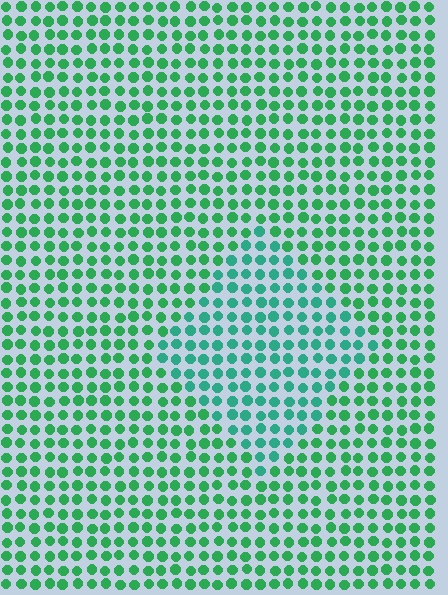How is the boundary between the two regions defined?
The boundary is defined purely by a slight shift in hue (about 25 degrees). Spacing, size, and orientation are identical on both sides.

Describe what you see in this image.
The image is filled with small green elements in a uniform arrangement. A diamond-shaped region is visible where the elements are tinted to a slightly different hue, forming a subtle color boundary.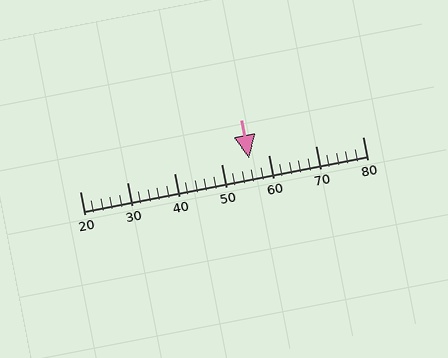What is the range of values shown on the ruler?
The ruler shows values from 20 to 80.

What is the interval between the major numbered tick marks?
The major tick marks are spaced 10 units apart.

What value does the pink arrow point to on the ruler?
The pink arrow points to approximately 56.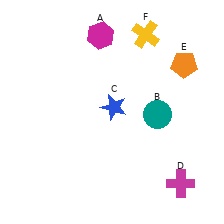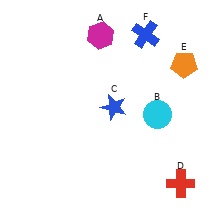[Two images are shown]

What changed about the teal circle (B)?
In Image 1, B is teal. In Image 2, it changed to cyan.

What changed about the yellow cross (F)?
In Image 1, F is yellow. In Image 2, it changed to blue.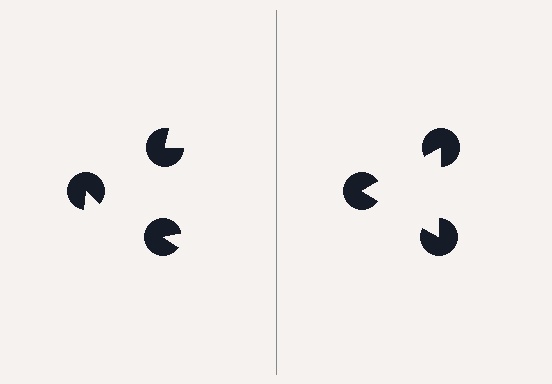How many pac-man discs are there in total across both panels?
6 — 3 on each side.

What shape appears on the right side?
An illusory triangle.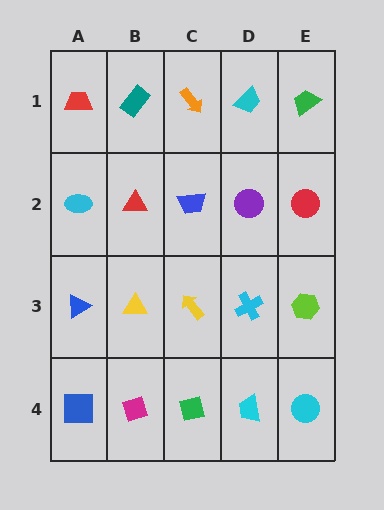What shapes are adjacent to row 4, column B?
A yellow triangle (row 3, column B), a blue square (row 4, column A), a green square (row 4, column C).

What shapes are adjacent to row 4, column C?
A yellow arrow (row 3, column C), a magenta diamond (row 4, column B), a cyan trapezoid (row 4, column D).